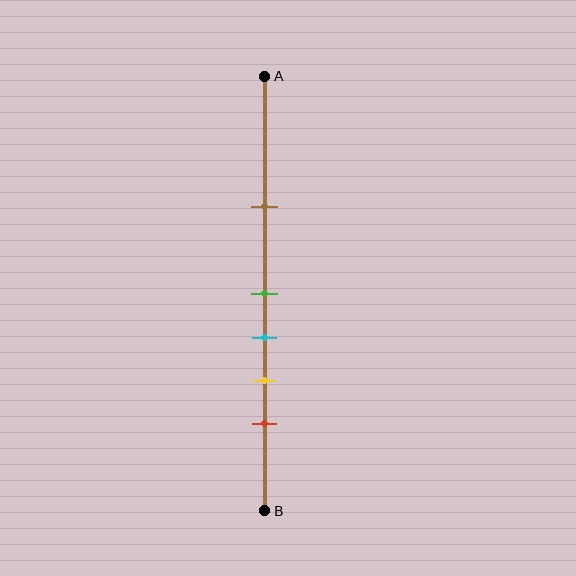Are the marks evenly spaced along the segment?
No, the marks are not evenly spaced.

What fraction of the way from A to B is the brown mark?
The brown mark is approximately 30% (0.3) of the way from A to B.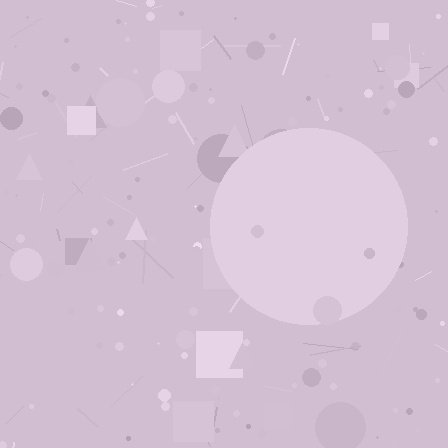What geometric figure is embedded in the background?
A circle is embedded in the background.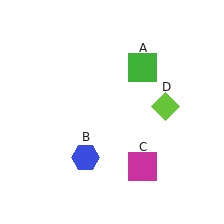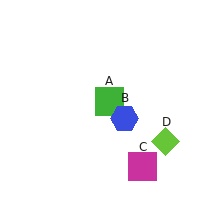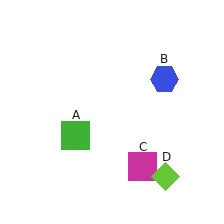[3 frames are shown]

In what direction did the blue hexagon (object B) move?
The blue hexagon (object B) moved up and to the right.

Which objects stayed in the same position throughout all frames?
Magenta square (object C) remained stationary.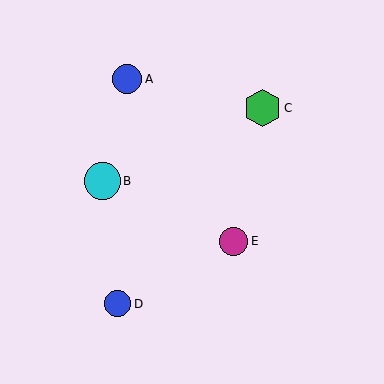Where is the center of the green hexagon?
The center of the green hexagon is at (262, 108).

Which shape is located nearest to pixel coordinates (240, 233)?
The magenta circle (labeled E) at (234, 241) is nearest to that location.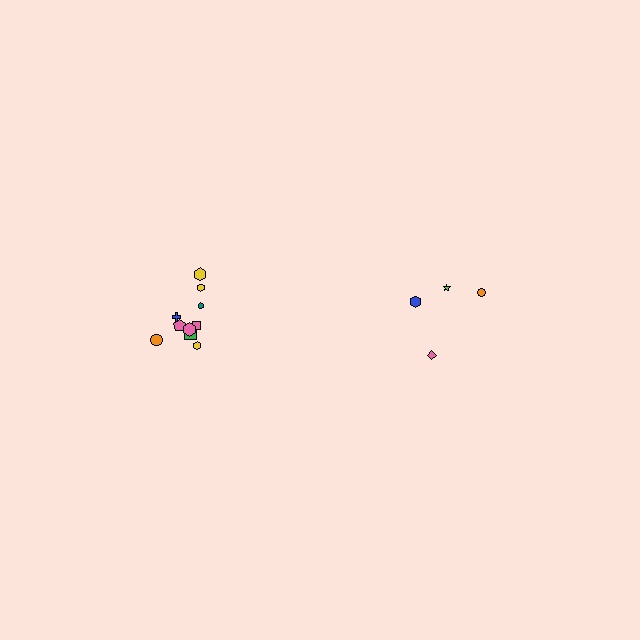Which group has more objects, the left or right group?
The left group.